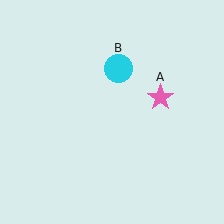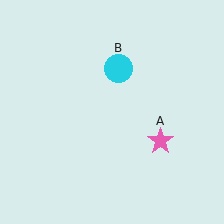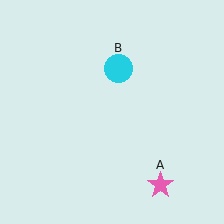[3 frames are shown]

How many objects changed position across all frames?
1 object changed position: pink star (object A).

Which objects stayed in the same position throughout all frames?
Cyan circle (object B) remained stationary.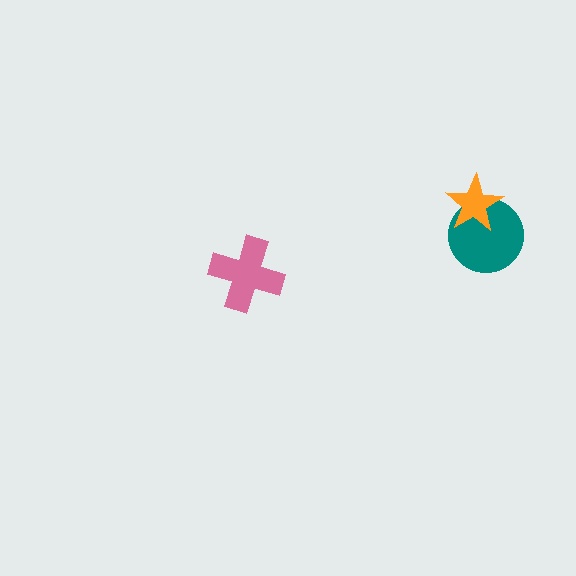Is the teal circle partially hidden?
Yes, it is partially covered by another shape.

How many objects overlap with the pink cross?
0 objects overlap with the pink cross.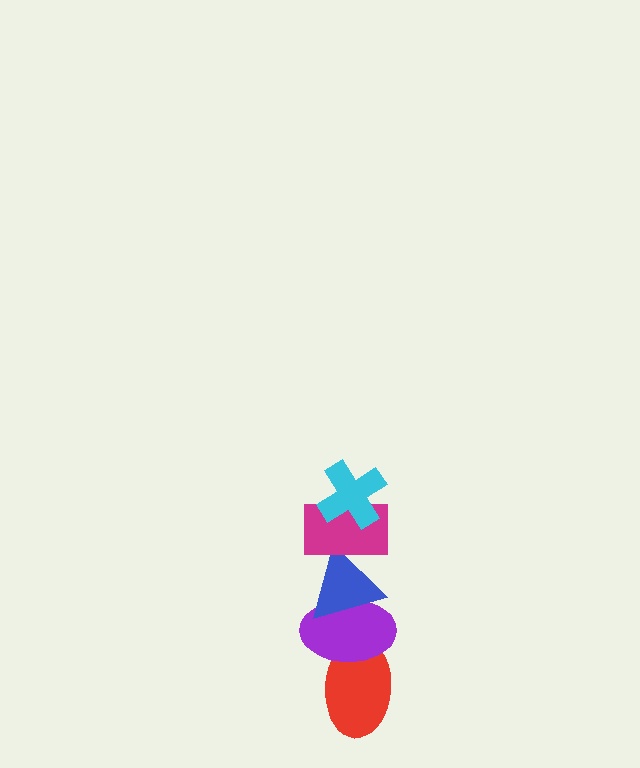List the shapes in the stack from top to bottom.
From top to bottom: the cyan cross, the magenta rectangle, the blue triangle, the purple ellipse, the red ellipse.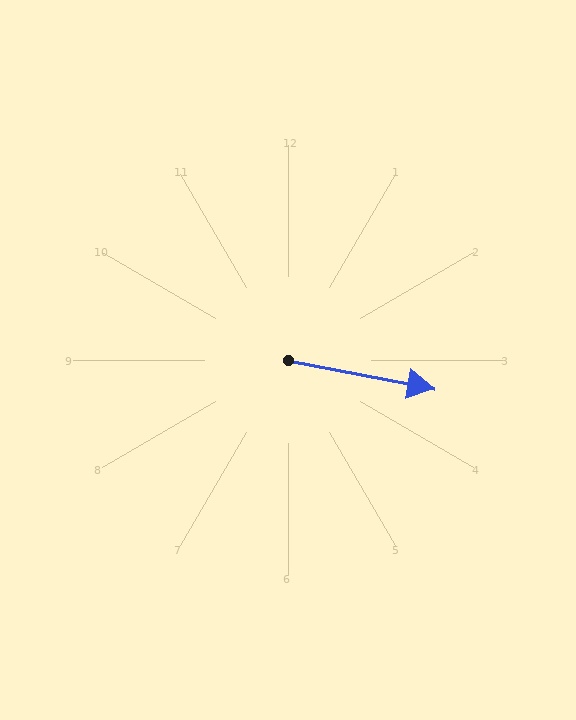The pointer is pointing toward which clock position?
Roughly 3 o'clock.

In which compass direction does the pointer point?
East.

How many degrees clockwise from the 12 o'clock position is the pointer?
Approximately 101 degrees.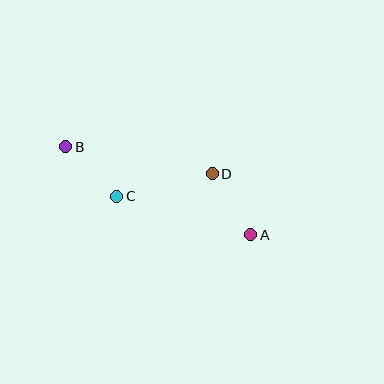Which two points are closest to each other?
Points B and C are closest to each other.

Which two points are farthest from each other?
Points A and B are farthest from each other.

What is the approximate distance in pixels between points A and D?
The distance between A and D is approximately 72 pixels.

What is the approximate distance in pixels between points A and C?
The distance between A and C is approximately 140 pixels.